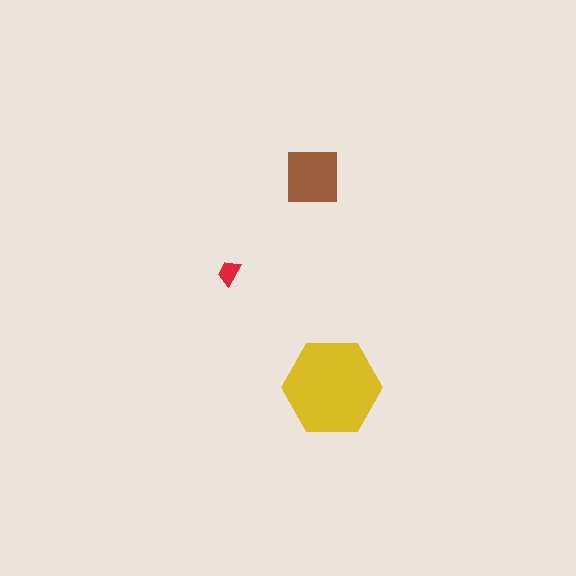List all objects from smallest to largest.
The red trapezoid, the brown square, the yellow hexagon.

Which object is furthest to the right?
The yellow hexagon is rightmost.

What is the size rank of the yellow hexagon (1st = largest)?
1st.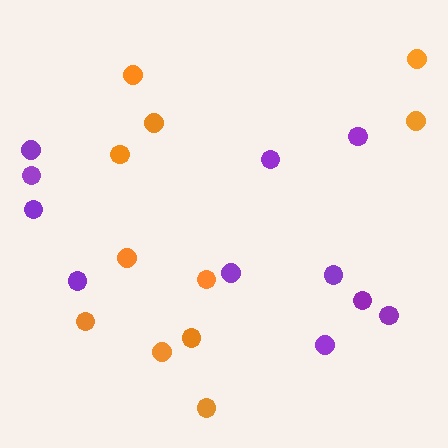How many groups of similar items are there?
There are 2 groups: one group of purple circles (11) and one group of orange circles (11).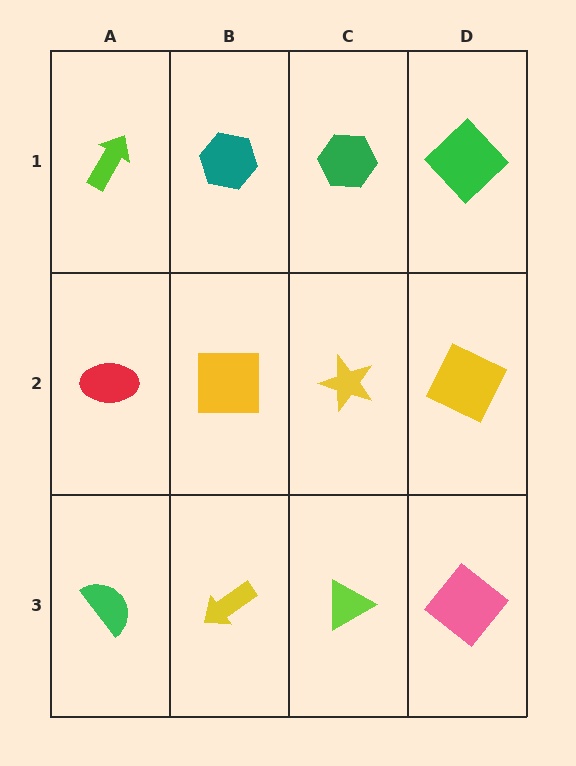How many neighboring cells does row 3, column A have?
2.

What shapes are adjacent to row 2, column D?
A green diamond (row 1, column D), a pink diamond (row 3, column D), a yellow star (row 2, column C).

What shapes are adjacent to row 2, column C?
A green hexagon (row 1, column C), a lime triangle (row 3, column C), a yellow square (row 2, column B), a yellow square (row 2, column D).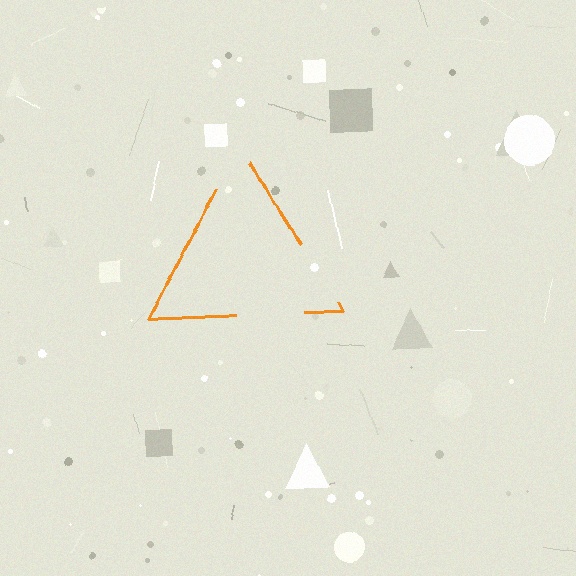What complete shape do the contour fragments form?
The contour fragments form a triangle.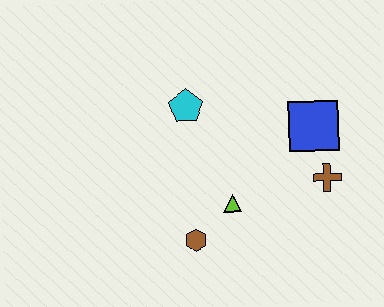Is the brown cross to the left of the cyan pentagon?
No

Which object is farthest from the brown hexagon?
The blue square is farthest from the brown hexagon.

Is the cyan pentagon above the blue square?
Yes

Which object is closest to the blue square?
The brown cross is closest to the blue square.